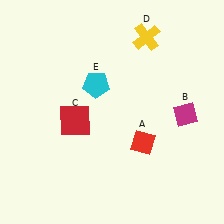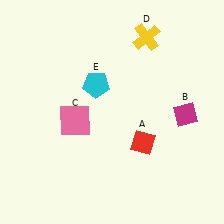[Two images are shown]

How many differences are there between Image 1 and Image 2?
There is 1 difference between the two images.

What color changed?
The square (C) changed from red in Image 1 to pink in Image 2.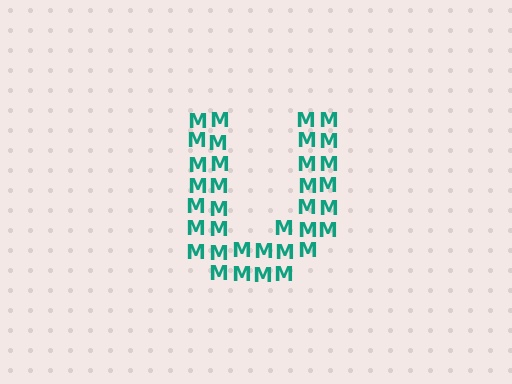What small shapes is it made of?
It is made of small letter M's.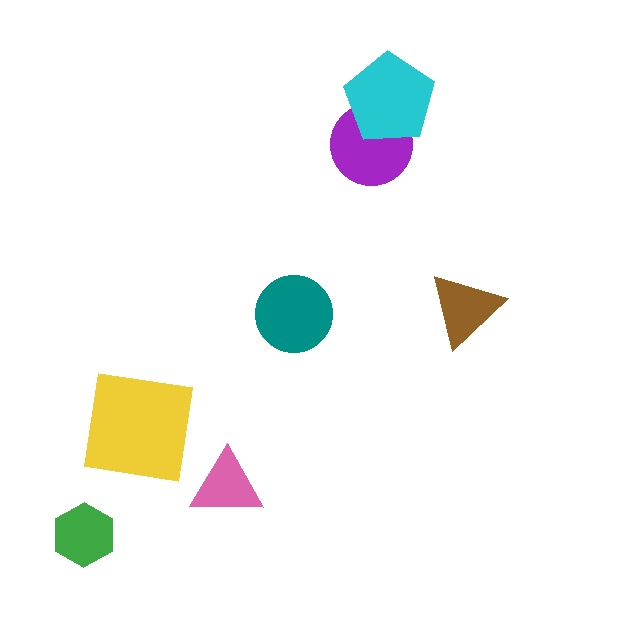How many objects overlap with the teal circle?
0 objects overlap with the teal circle.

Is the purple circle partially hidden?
Yes, it is partially covered by another shape.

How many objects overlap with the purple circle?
1 object overlaps with the purple circle.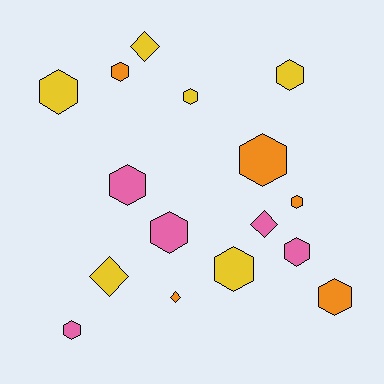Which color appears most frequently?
Yellow, with 6 objects.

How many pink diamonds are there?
There is 1 pink diamond.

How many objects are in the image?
There are 16 objects.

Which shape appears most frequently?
Hexagon, with 12 objects.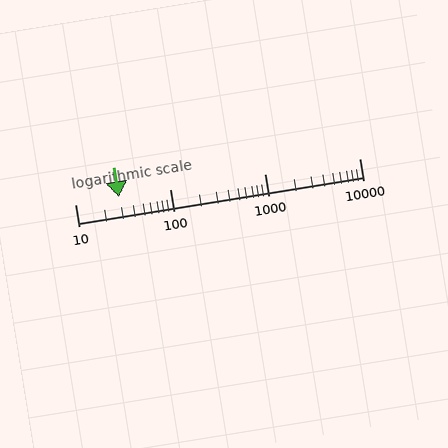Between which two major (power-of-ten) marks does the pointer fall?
The pointer is between 10 and 100.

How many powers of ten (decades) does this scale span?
The scale spans 3 decades, from 10 to 10000.